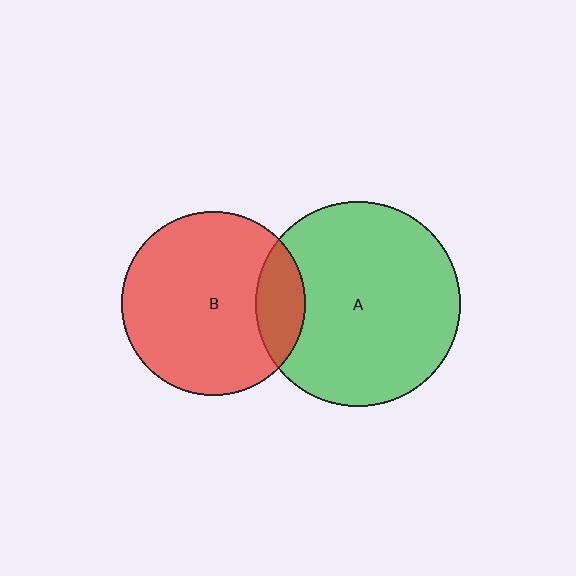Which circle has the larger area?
Circle A (green).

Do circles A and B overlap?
Yes.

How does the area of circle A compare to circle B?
Approximately 1.2 times.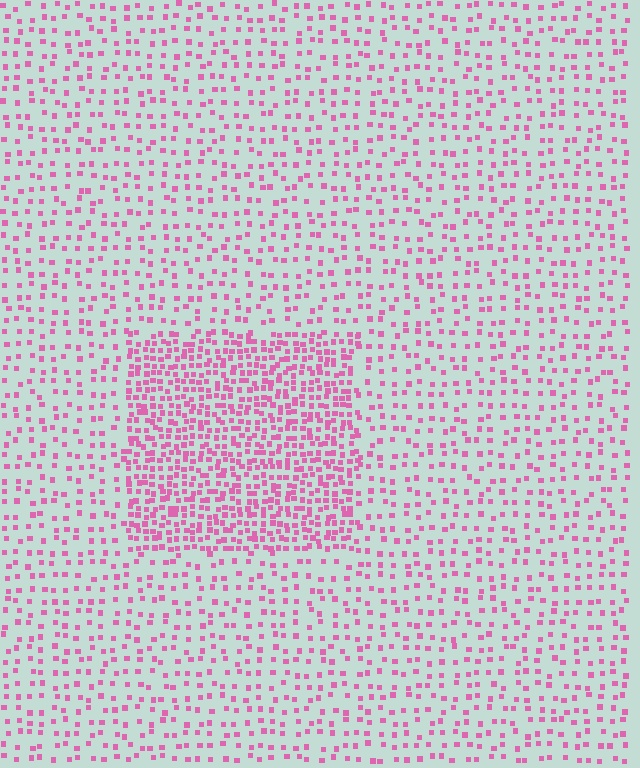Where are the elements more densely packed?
The elements are more densely packed inside the rectangle boundary.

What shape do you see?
I see a rectangle.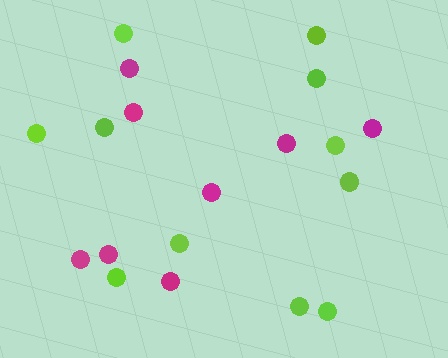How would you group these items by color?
There are 2 groups: one group of magenta circles (8) and one group of lime circles (11).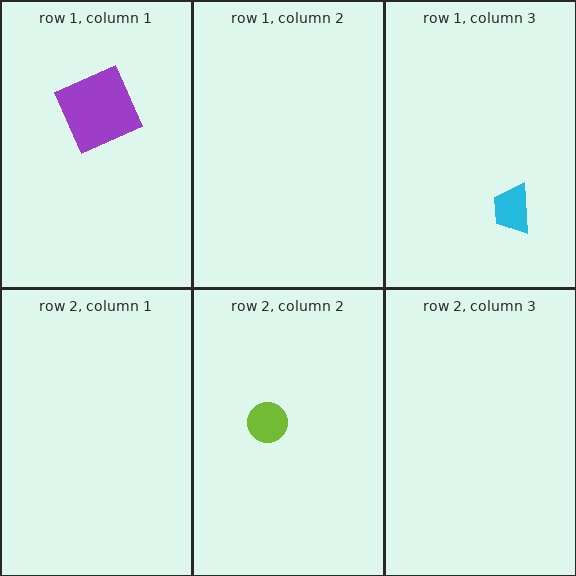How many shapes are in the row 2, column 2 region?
1.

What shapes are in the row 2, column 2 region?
The lime circle.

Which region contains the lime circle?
The row 2, column 2 region.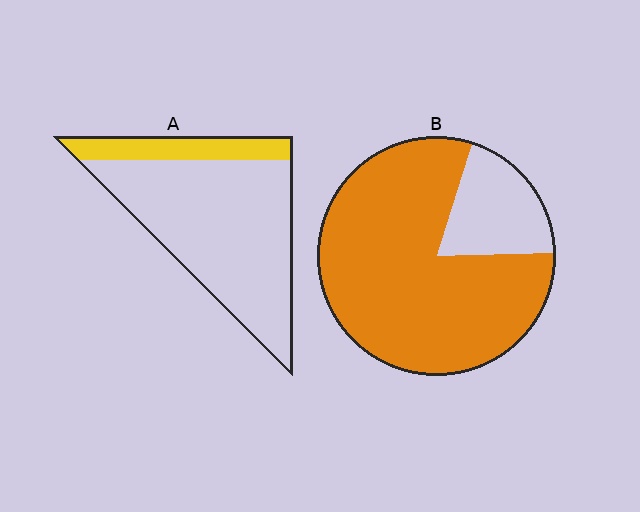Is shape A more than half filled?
No.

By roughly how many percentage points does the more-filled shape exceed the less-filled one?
By roughly 60 percentage points (B over A).